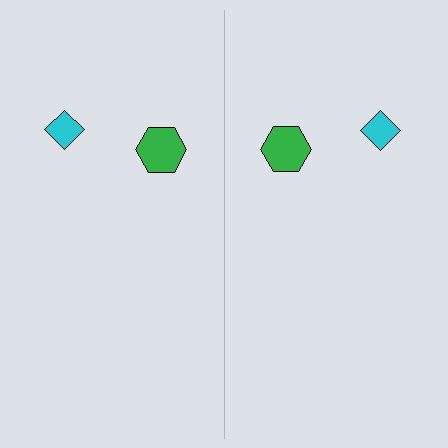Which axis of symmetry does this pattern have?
The pattern has a vertical axis of symmetry running through the center of the image.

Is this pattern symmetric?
Yes, this pattern has bilateral (reflection) symmetry.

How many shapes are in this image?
There are 4 shapes in this image.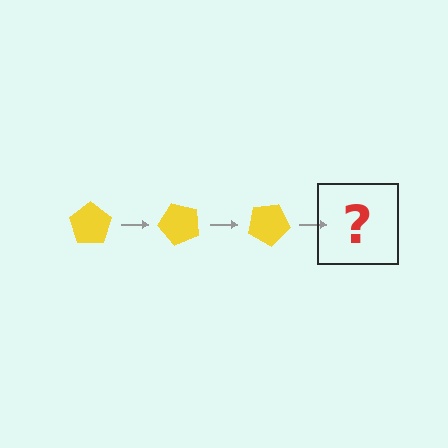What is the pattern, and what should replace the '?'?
The pattern is that the pentagon rotates 50 degrees each step. The '?' should be a yellow pentagon rotated 150 degrees.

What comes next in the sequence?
The next element should be a yellow pentagon rotated 150 degrees.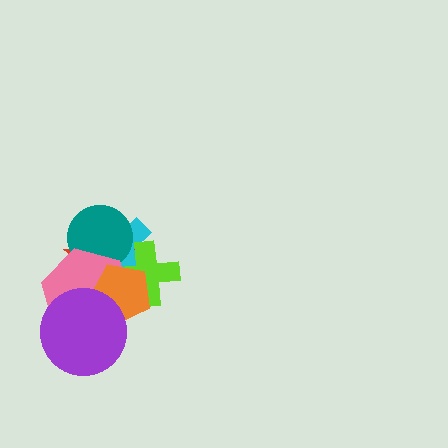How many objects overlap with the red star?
6 objects overlap with the red star.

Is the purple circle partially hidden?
No, no other shape covers it.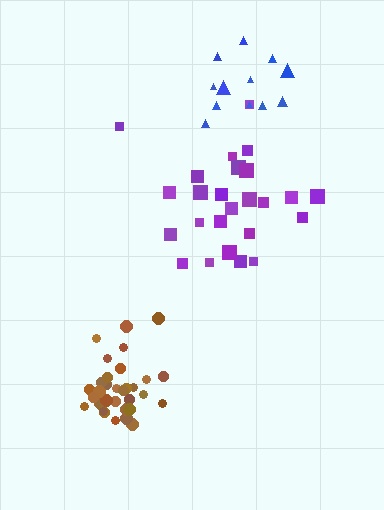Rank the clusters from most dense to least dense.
brown, purple, blue.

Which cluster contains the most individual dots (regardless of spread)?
Brown (33).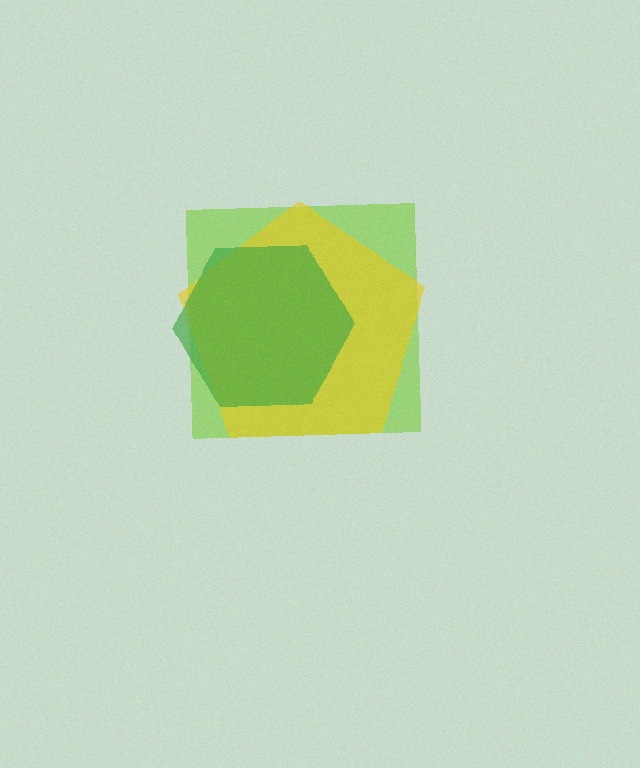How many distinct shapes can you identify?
There are 3 distinct shapes: a lime square, a yellow pentagon, a green hexagon.